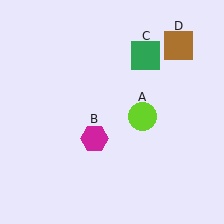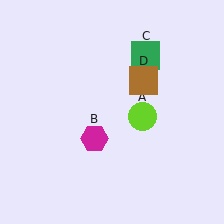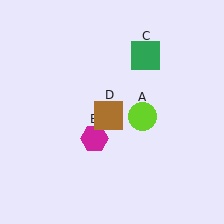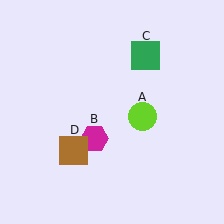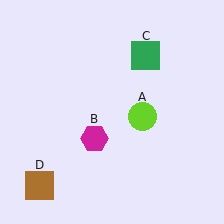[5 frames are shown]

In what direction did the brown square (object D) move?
The brown square (object D) moved down and to the left.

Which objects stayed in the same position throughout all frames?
Lime circle (object A) and magenta hexagon (object B) and green square (object C) remained stationary.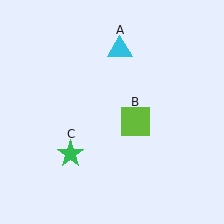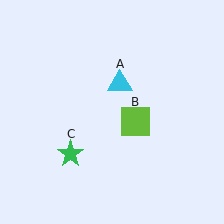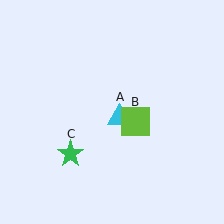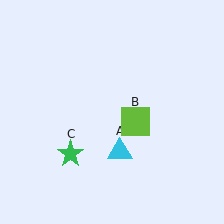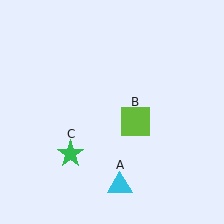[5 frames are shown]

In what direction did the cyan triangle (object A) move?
The cyan triangle (object A) moved down.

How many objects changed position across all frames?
1 object changed position: cyan triangle (object A).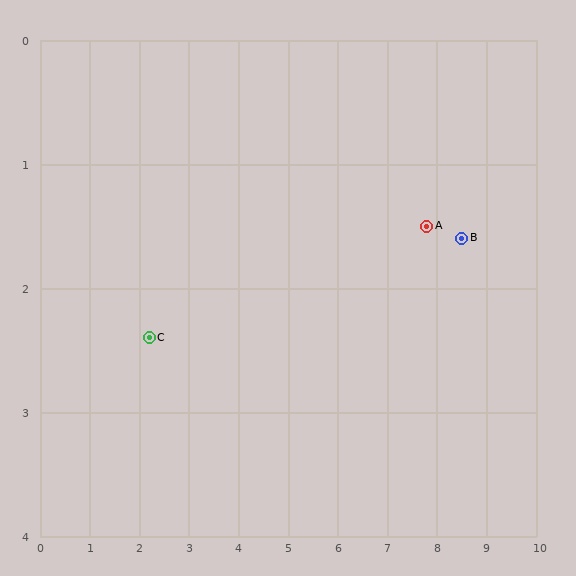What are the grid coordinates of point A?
Point A is at approximately (7.8, 1.5).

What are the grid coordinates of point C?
Point C is at approximately (2.2, 2.4).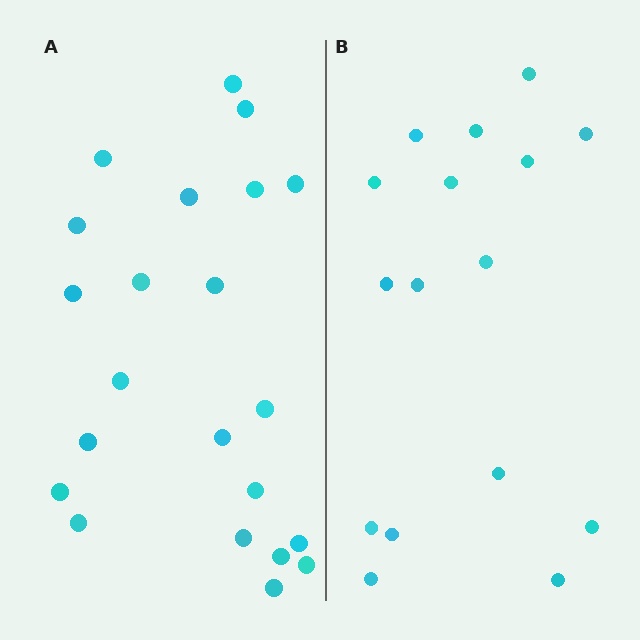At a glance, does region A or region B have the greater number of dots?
Region A (the left region) has more dots.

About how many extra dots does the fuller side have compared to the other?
Region A has about 6 more dots than region B.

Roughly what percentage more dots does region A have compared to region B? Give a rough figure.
About 40% more.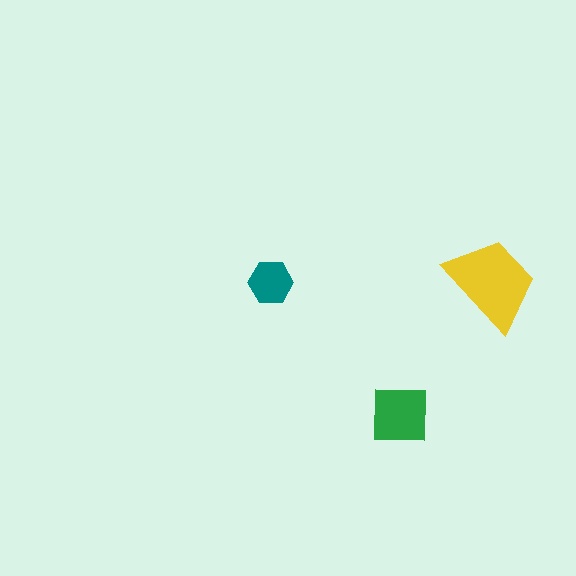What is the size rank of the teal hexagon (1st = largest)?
3rd.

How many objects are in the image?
There are 3 objects in the image.